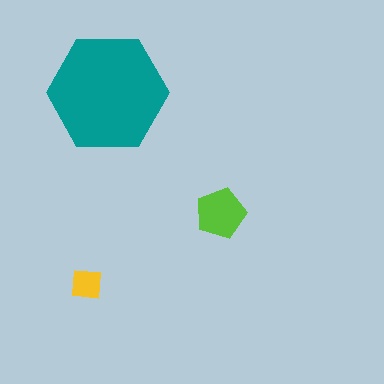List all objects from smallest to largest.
The yellow square, the lime pentagon, the teal hexagon.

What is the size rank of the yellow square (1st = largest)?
3rd.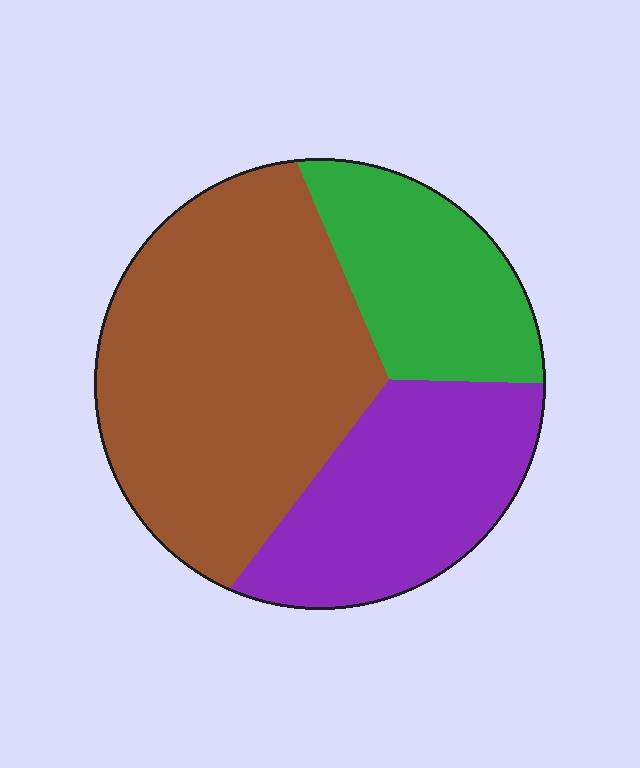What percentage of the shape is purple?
Purple covers around 30% of the shape.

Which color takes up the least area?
Green, at roughly 20%.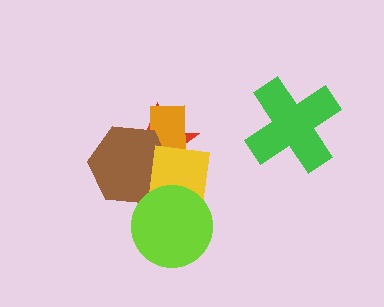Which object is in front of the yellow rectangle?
The lime circle is in front of the yellow rectangle.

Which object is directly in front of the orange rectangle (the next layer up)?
The brown hexagon is directly in front of the orange rectangle.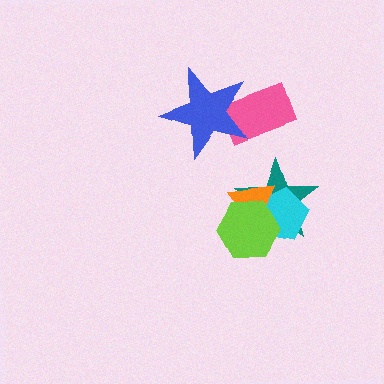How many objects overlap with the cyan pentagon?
3 objects overlap with the cyan pentagon.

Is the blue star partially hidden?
No, no other shape covers it.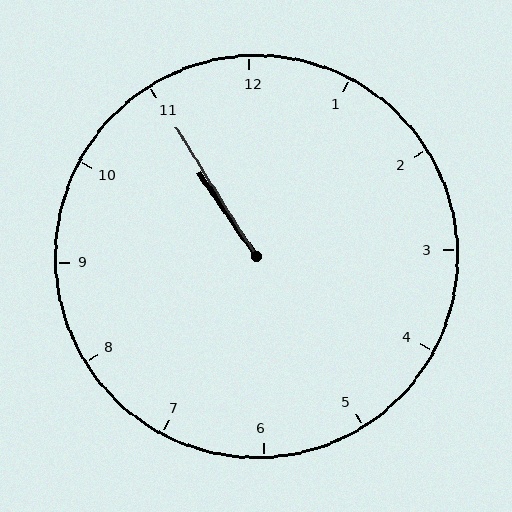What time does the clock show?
10:55.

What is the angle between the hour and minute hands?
Approximately 2 degrees.